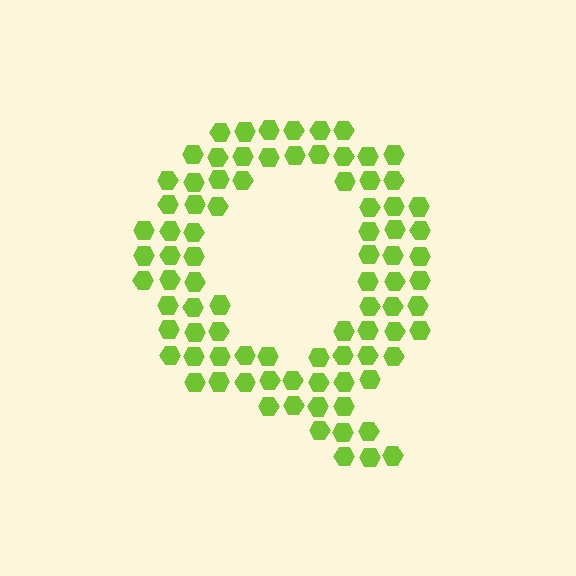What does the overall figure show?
The overall figure shows the letter Q.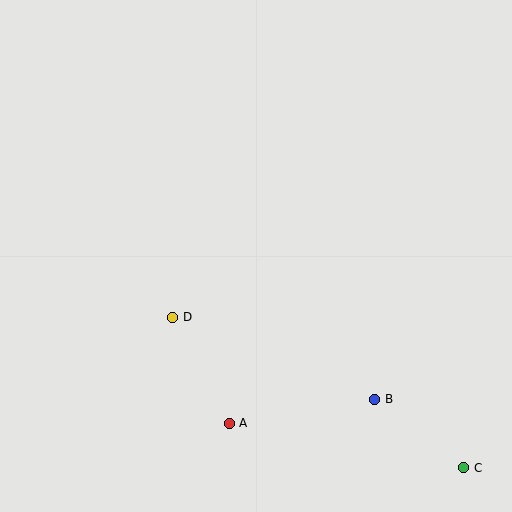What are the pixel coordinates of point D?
Point D is at (173, 317).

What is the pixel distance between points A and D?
The distance between A and D is 120 pixels.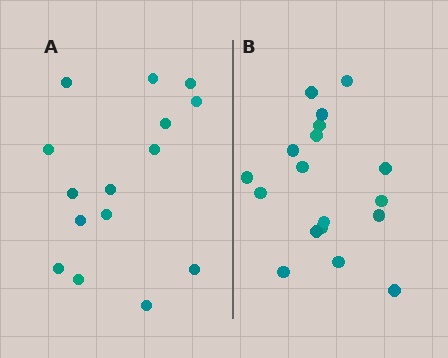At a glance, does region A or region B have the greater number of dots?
Region B (the right region) has more dots.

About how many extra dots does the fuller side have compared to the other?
Region B has just a few more — roughly 2 or 3 more dots than region A.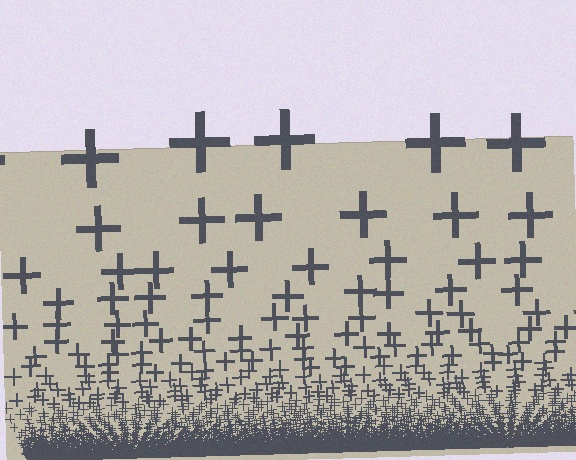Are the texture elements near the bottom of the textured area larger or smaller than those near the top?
Smaller. The gradient is inverted — elements near the bottom are smaller and denser.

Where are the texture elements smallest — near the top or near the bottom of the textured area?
Near the bottom.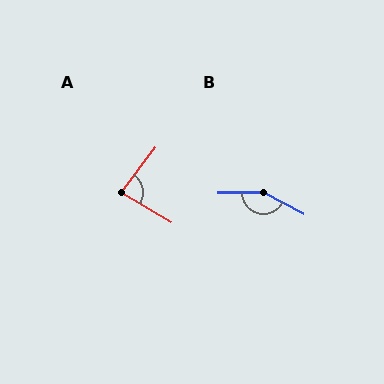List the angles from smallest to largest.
A (84°), B (152°).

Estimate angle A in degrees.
Approximately 84 degrees.